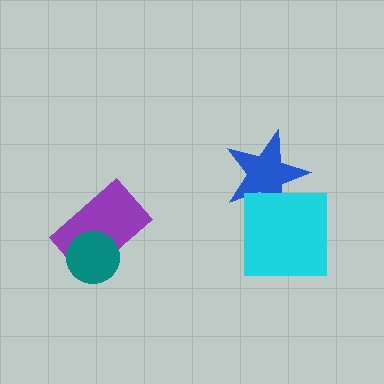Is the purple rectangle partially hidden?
Yes, it is partially covered by another shape.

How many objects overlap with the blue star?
1 object overlaps with the blue star.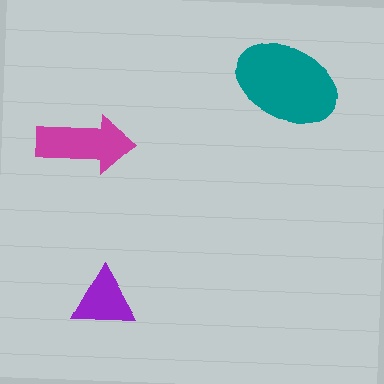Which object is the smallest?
The purple triangle.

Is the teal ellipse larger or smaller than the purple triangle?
Larger.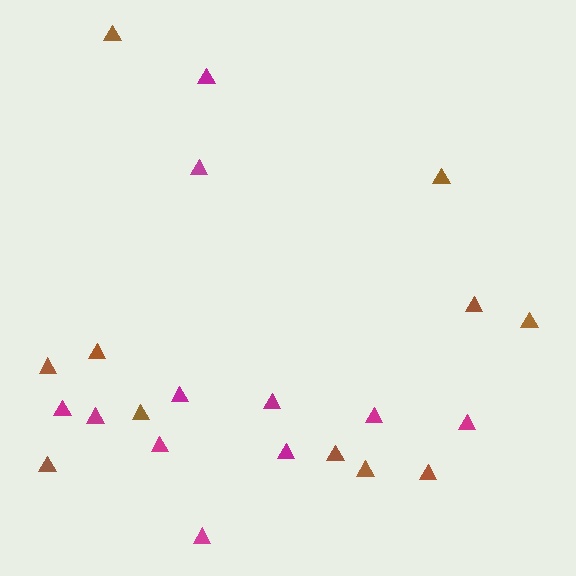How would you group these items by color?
There are 2 groups: one group of brown triangles (11) and one group of magenta triangles (11).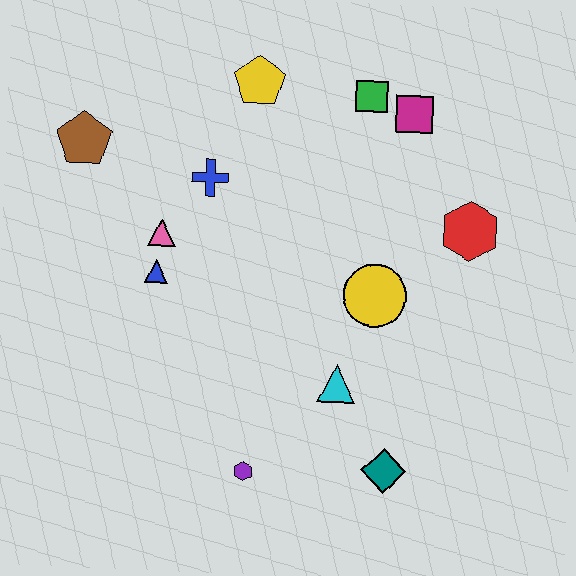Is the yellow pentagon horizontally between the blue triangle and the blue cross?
No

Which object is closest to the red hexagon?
The yellow circle is closest to the red hexagon.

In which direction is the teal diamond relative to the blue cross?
The teal diamond is below the blue cross.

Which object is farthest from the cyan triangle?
The brown pentagon is farthest from the cyan triangle.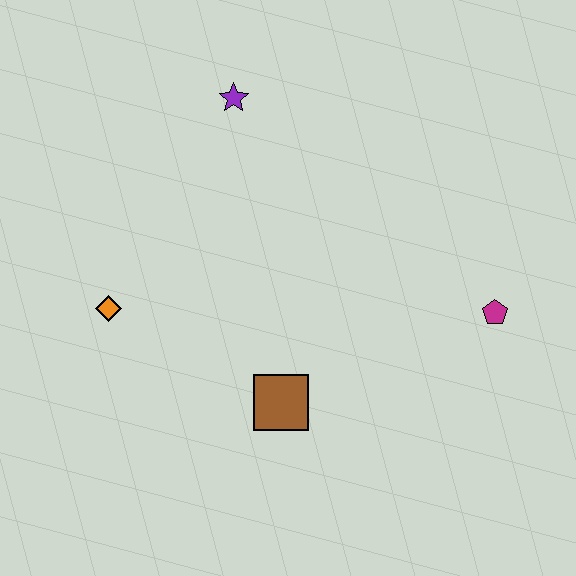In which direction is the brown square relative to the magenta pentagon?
The brown square is to the left of the magenta pentagon.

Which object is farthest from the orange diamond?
The magenta pentagon is farthest from the orange diamond.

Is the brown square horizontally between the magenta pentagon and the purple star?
Yes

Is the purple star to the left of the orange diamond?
No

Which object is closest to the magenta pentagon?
The brown square is closest to the magenta pentagon.